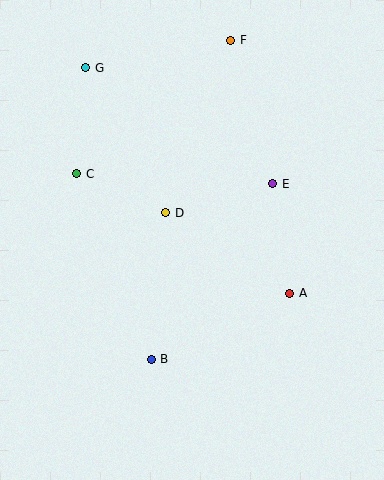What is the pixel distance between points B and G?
The distance between B and G is 299 pixels.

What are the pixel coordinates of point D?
Point D is at (166, 213).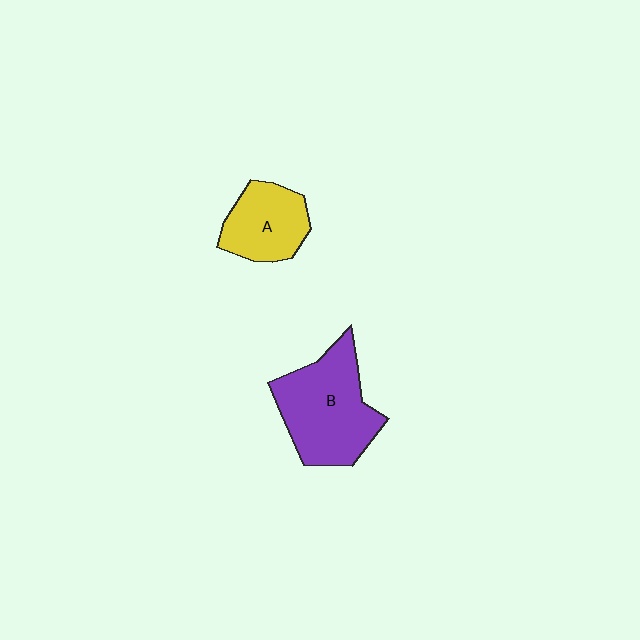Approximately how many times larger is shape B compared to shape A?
Approximately 1.6 times.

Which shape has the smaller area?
Shape A (yellow).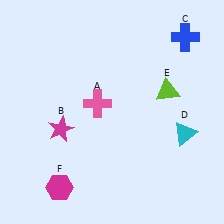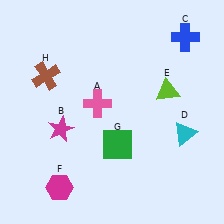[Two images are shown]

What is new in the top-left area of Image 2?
A brown cross (H) was added in the top-left area of Image 2.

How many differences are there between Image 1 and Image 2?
There are 2 differences between the two images.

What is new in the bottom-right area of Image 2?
A green square (G) was added in the bottom-right area of Image 2.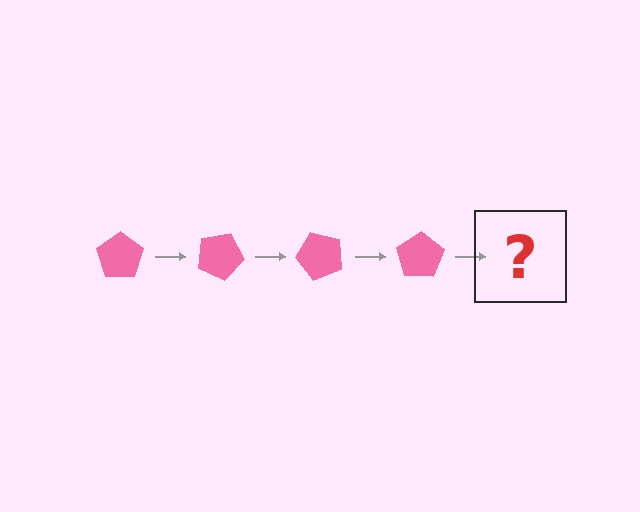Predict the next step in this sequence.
The next step is a pink pentagon rotated 100 degrees.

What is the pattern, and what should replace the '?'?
The pattern is that the pentagon rotates 25 degrees each step. The '?' should be a pink pentagon rotated 100 degrees.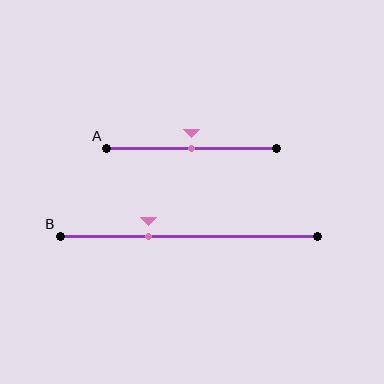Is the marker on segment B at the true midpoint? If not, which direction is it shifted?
No, the marker on segment B is shifted to the left by about 16% of the segment length.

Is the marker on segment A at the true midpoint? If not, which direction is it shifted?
Yes, the marker on segment A is at the true midpoint.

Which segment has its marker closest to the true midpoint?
Segment A has its marker closest to the true midpoint.